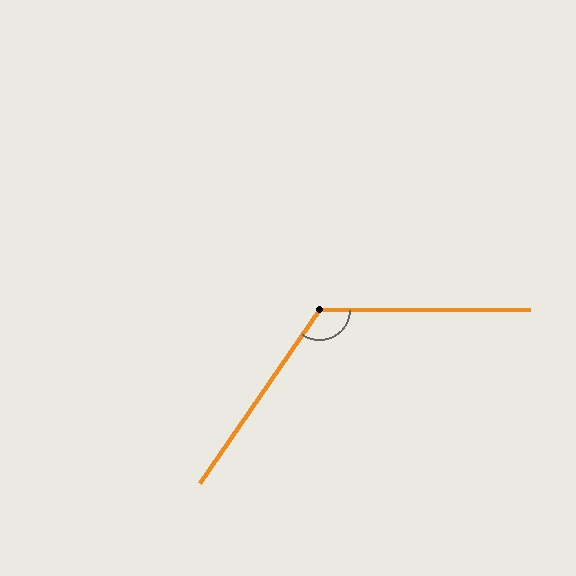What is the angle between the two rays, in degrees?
Approximately 125 degrees.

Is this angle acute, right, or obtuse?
It is obtuse.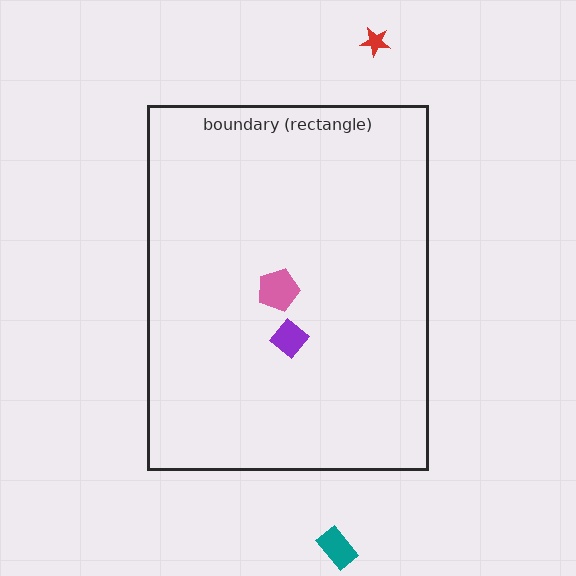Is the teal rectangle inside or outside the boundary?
Outside.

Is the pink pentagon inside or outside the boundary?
Inside.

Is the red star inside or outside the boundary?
Outside.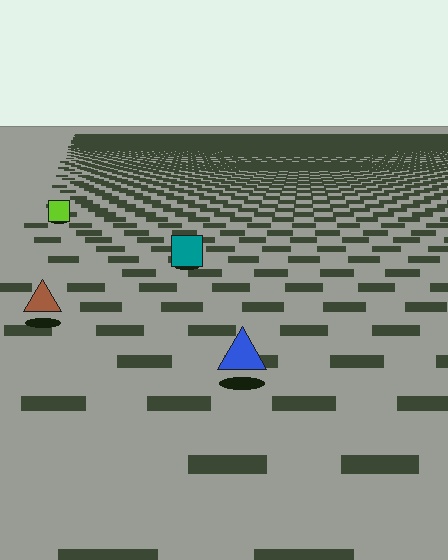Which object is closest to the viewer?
The blue triangle is closest. The texture marks near it are larger and more spread out.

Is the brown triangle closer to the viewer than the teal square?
Yes. The brown triangle is closer — you can tell from the texture gradient: the ground texture is coarser near it.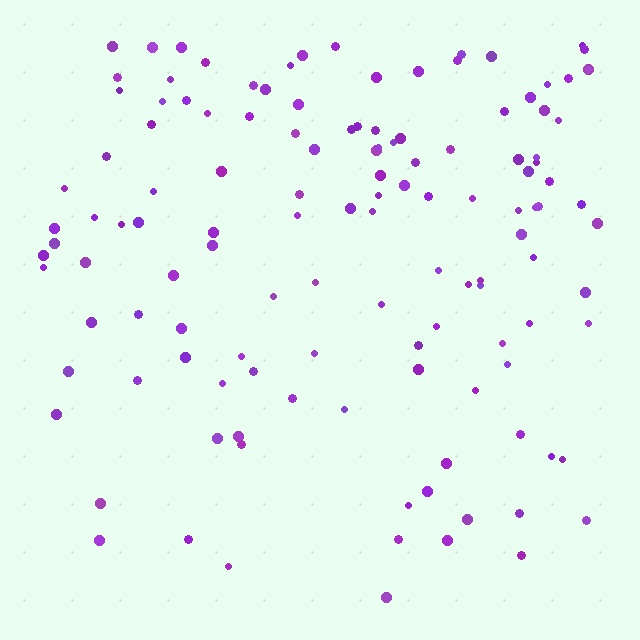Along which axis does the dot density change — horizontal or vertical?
Vertical.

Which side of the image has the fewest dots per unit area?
The bottom.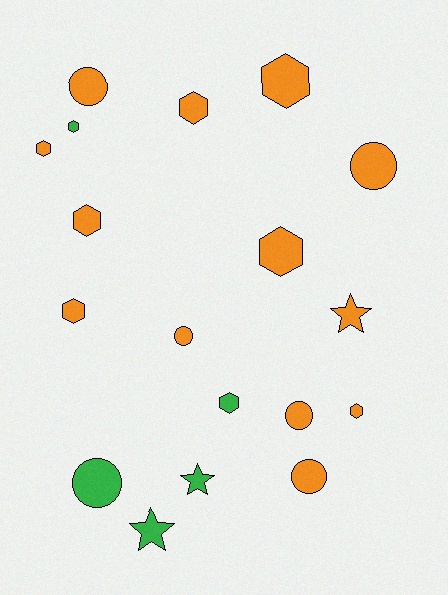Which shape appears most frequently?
Hexagon, with 9 objects.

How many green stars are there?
There are 2 green stars.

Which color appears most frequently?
Orange, with 13 objects.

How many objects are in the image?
There are 18 objects.